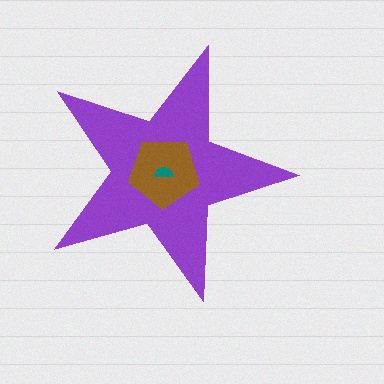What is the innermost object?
The teal semicircle.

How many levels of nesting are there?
3.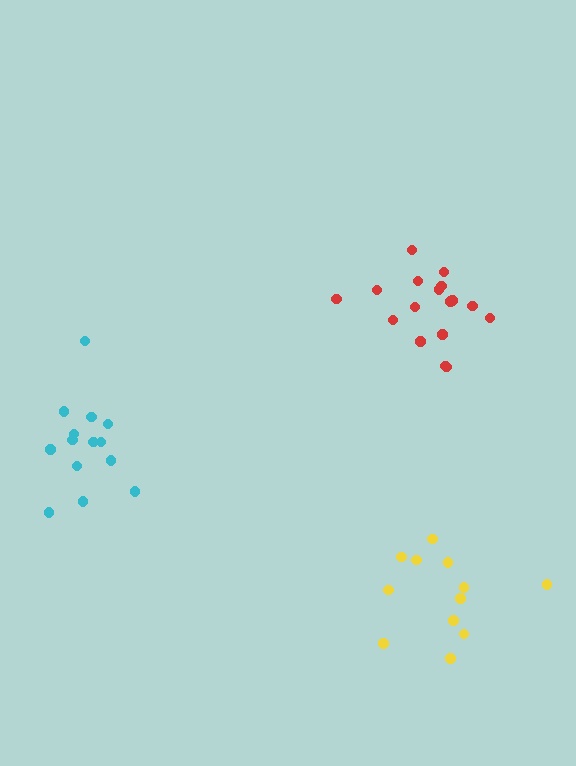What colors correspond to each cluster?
The clusters are colored: cyan, red, yellow.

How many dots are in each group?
Group 1: 14 dots, Group 2: 17 dots, Group 3: 12 dots (43 total).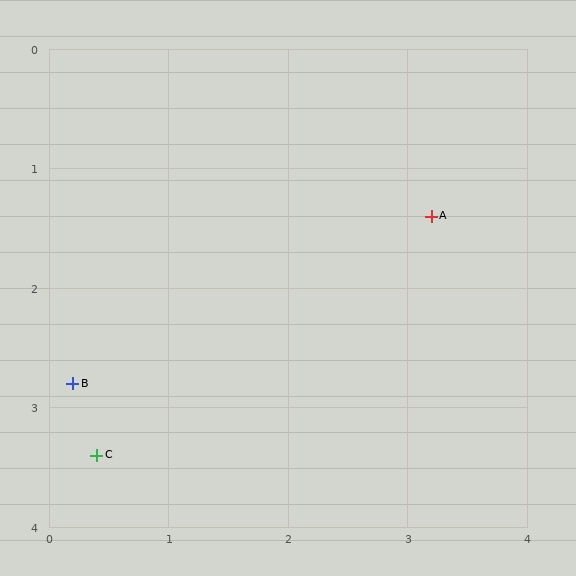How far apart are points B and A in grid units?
Points B and A are about 3.3 grid units apart.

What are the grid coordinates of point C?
Point C is at approximately (0.4, 3.4).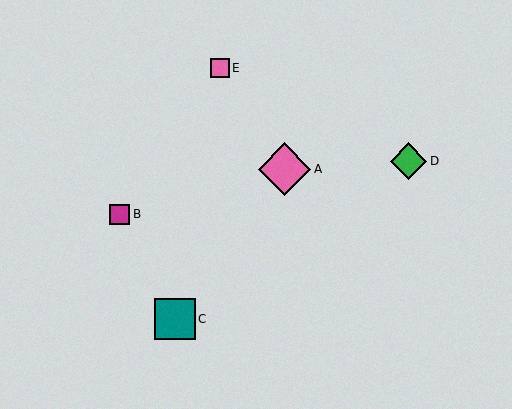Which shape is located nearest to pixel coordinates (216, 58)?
The pink square (labeled E) at (220, 68) is nearest to that location.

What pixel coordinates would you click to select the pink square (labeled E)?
Click at (220, 68) to select the pink square E.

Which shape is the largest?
The pink diamond (labeled A) is the largest.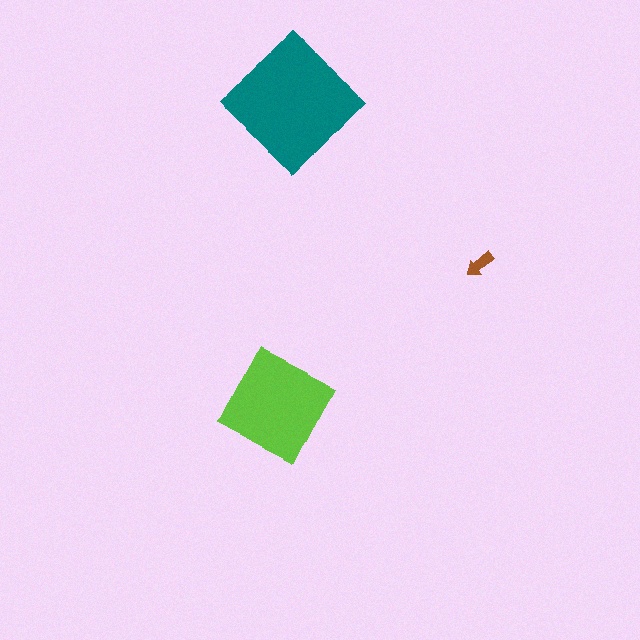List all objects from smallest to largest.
The brown arrow, the lime diamond, the teal diamond.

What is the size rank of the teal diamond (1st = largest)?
1st.